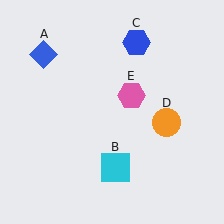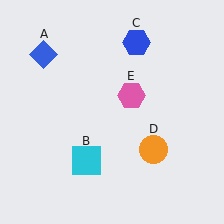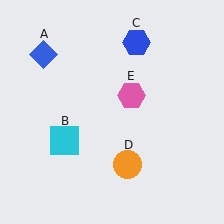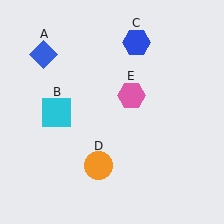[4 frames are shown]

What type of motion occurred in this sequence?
The cyan square (object B), orange circle (object D) rotated clockwise around the center of the scene.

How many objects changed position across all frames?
2 objects changed position: cyan square (object B), orange circle (object D).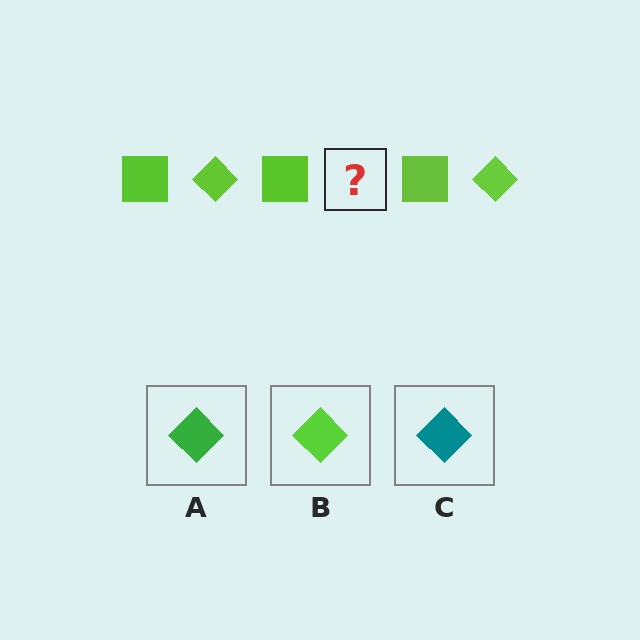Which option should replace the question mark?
Option B.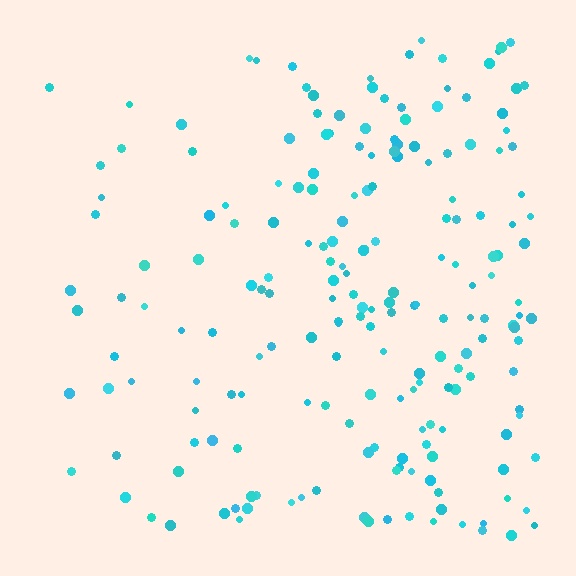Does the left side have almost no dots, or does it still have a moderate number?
Still a moderate number, just noticeably fewer than the right.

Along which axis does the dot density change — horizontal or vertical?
Horizontal.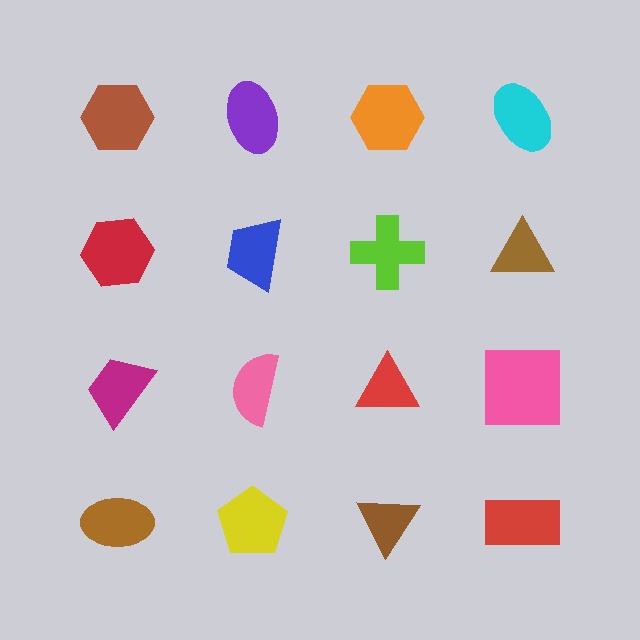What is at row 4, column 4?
A red rectangle.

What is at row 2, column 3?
A lime cross.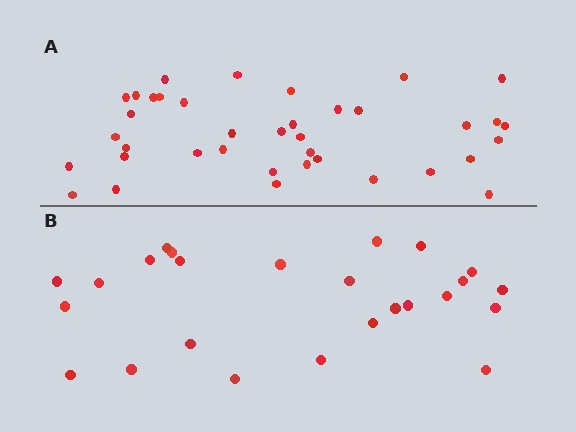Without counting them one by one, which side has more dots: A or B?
Region A (the top region) has more dots.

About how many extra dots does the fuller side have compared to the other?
Region A has approximately 15 more dots than region B.